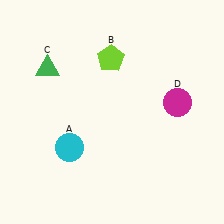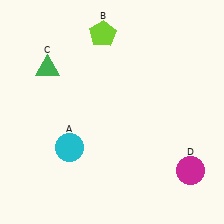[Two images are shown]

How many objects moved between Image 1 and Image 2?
2 objects moved between the two images.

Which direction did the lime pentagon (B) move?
The lime pentagon (B) moved up.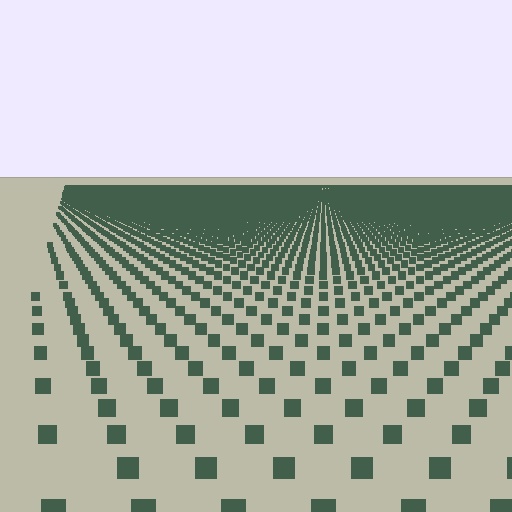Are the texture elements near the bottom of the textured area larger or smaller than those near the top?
Larger. Near the bottom, elements are closer to the viewer and appear at a bigger on-screen size.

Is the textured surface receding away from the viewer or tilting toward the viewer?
The surface is receding away from the viewer. Texture elements get smaller and denser toward the top.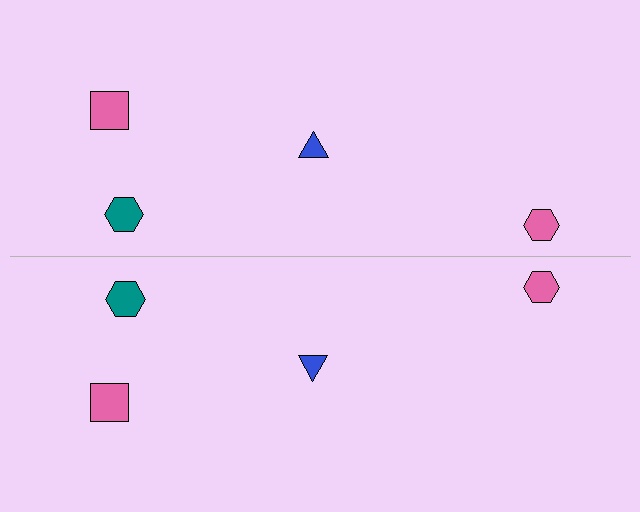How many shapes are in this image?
There are 8 shapes in this image.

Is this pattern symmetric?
Yes, this pattern has bilateral (reflection) symmetry.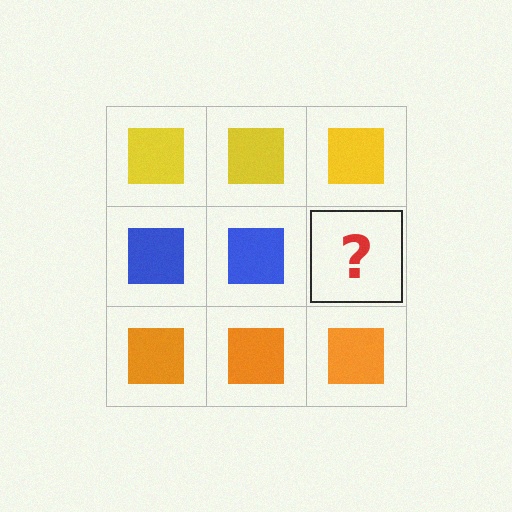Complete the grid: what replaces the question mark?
The question mark should be replaced with a blue square.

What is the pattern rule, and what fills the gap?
The rule is that each row has a consistent color. The gap should be filled with a blue square.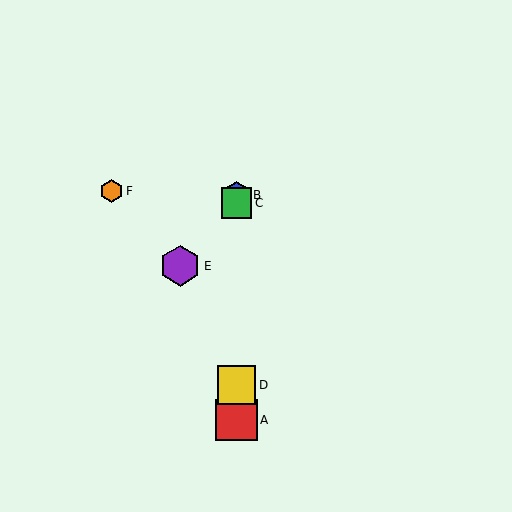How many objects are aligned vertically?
4 objects (A, B, C, D) are aligned vertically.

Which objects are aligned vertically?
Objects A, B, C, D are aligned vertically.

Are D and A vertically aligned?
Yes, both are at x≈236.